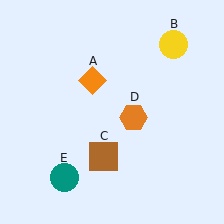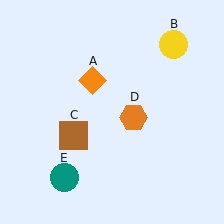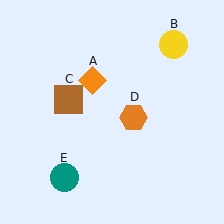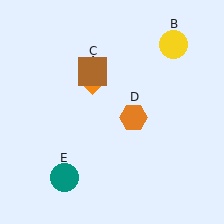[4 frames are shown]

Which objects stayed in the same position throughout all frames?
Orange diamond (object A) and yellow circle (object B) and orange hexagon (object D) and teal circle (object E) remained stationary.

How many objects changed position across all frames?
1 object changed position: brown square (object C).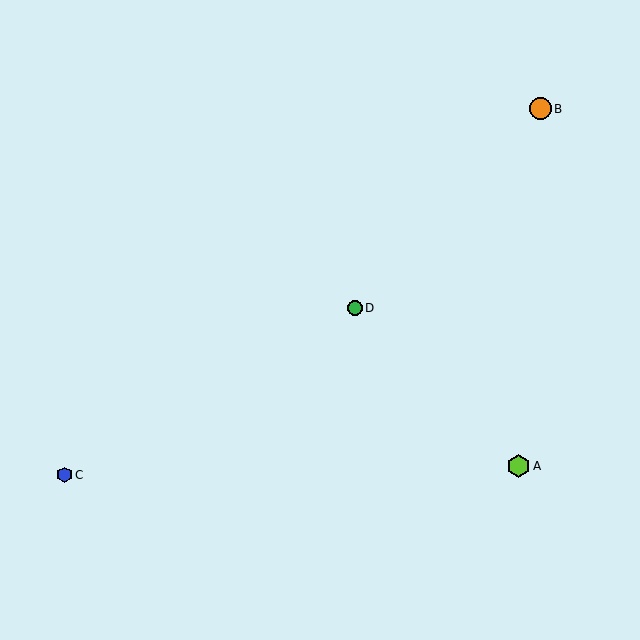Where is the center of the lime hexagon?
The center of the lime hexagon is at (519, 466).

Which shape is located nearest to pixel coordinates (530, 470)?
The lime hexagon (labeled A) at (519, 466) is nearest to that location.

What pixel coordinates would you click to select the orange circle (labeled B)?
Click at (540, 109) to select the orange circle B.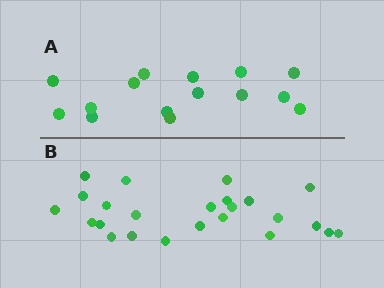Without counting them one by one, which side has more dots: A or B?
Region B (the bottom region) has more dots.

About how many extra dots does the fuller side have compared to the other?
Region B has roughly 8 or so more dots than region A.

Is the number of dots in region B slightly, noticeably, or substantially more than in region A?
Region B has substantially more. The ratio is roughly 1.6 to 1.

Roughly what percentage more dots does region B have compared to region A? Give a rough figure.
About 60% more.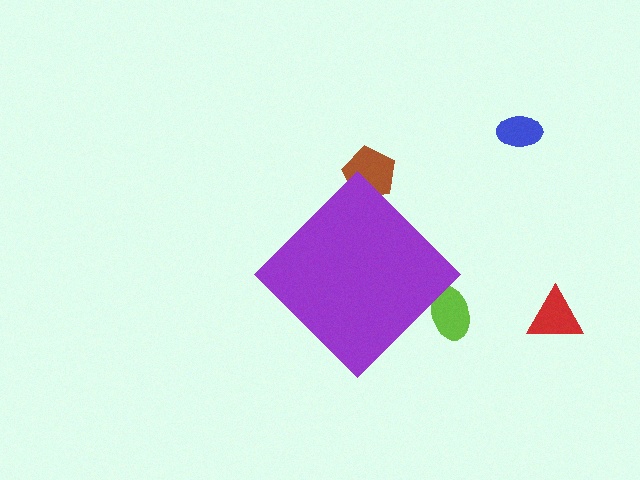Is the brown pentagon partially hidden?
Yes, the brown pentagon is partially hidden behind the purple diamond.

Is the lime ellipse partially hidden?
Yes, the lime ellipse is partially hidden behind the purple diamond.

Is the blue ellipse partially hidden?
No, the blue ellipse is fully visible.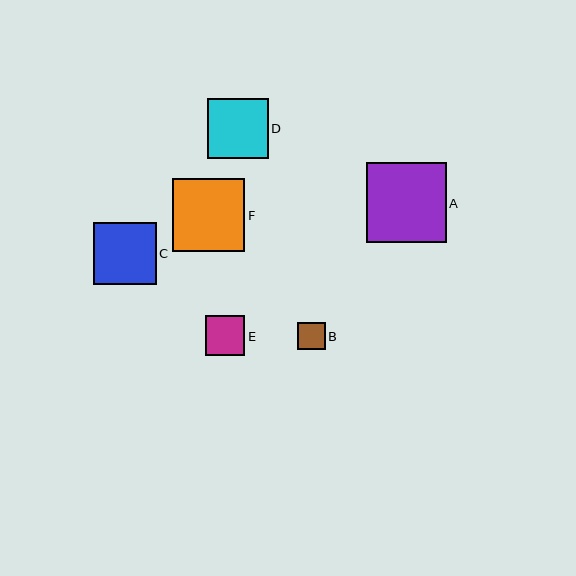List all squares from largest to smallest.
From largest to smallest: A, F, C, D, E, B.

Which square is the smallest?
Square B is the smallest with a size of approximately 28 pixels.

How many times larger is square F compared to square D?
Square F is approximately 1.2 times the size of square D.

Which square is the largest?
Square A is the largest with a size of approximately 79 pixels.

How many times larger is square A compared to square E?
Square A is approximately 2.0 times the size of square E.